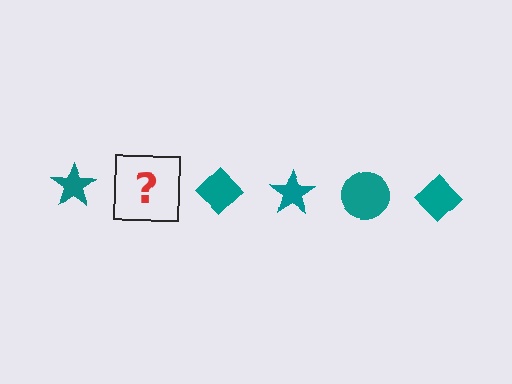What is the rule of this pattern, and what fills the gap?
The rule is that the pattern cycles through star, circle, diamond shapes in teal. The gap should be filled with a teal circle.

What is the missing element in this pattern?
The missing element is a teal circle.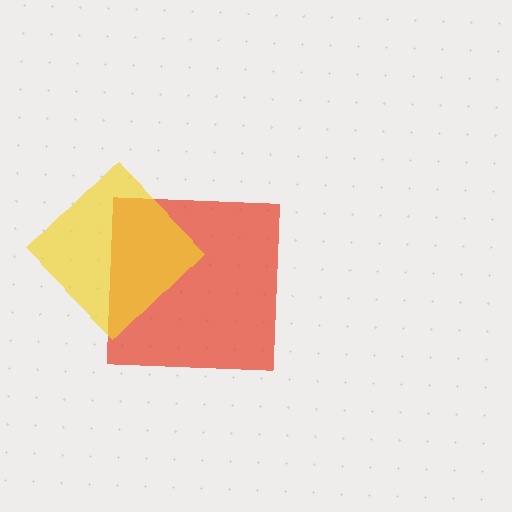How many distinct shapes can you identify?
There are 2 distinct shapes: a red square, a yellow diamond.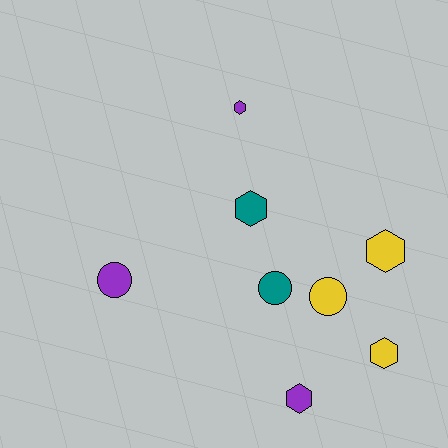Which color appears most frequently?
Yellow, with 3 objects.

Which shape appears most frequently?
Hexagon, with 5 objects.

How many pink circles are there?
There are no pink circles.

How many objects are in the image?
There are 8 objects.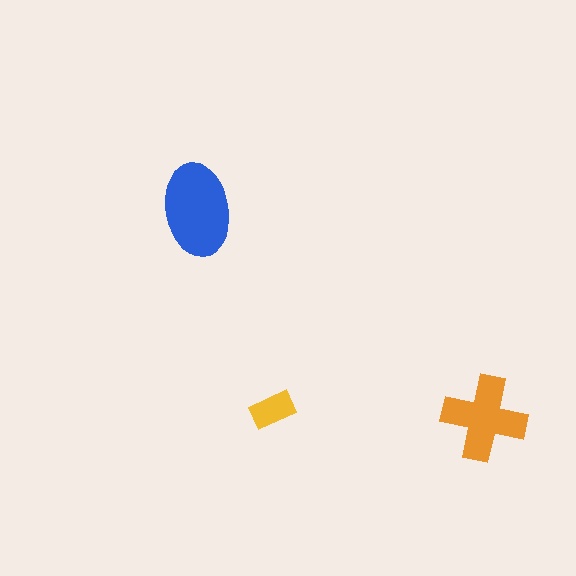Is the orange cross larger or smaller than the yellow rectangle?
Larger.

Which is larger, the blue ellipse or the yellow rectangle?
The blue ellipse.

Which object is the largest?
The blue ellipse.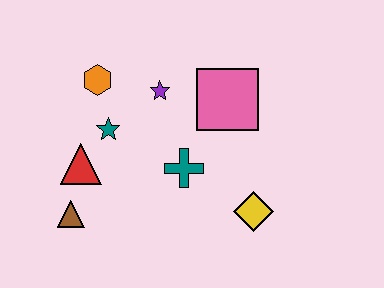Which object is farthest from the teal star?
The yellow diamond is farthest from the teal star.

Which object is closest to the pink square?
The purple star is closest to the pink square.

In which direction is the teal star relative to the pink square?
The teal star is to the left of the pink square.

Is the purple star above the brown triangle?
Yes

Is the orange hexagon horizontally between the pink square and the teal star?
No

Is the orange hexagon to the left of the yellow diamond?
Yes